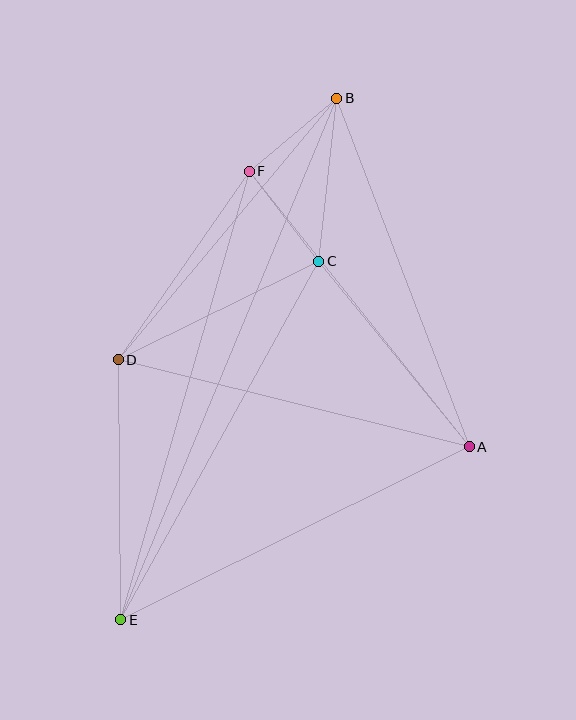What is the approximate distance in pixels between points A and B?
The distance between A and B is approximately 373 pixels.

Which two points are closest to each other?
Points C and F are closest to each other.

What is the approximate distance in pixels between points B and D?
The distance between B and D is approximately 341 pixels.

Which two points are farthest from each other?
Points B and E are farthest from each other.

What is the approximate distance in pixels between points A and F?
The distance between A and F is approximately 353 pixels.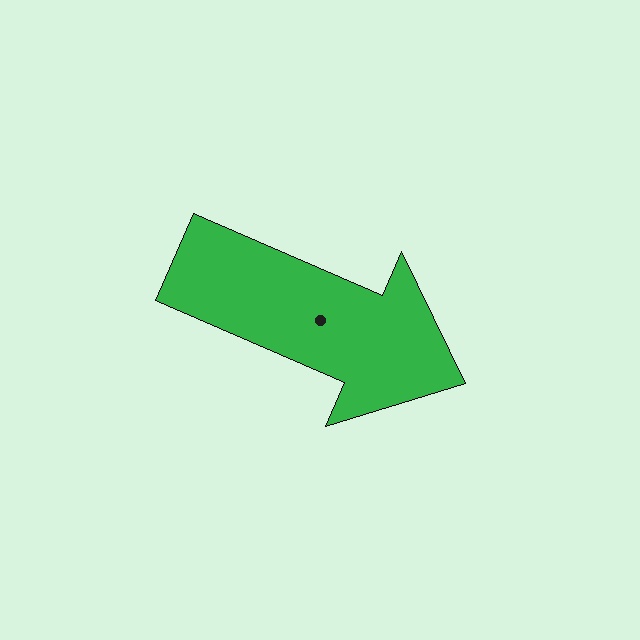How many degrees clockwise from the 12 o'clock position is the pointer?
Approximately 114 degrees.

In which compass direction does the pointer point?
Southeast.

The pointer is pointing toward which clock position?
Roughly 4 o'clock.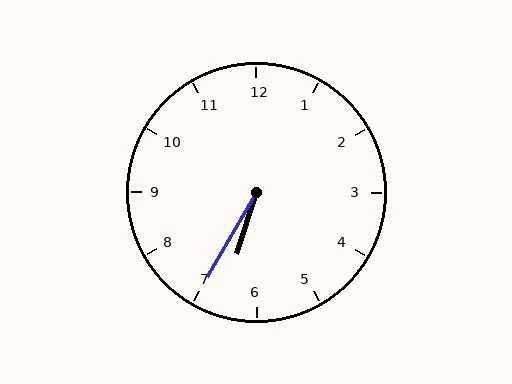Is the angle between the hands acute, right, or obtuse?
It is acute.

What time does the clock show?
6:35.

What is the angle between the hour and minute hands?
Approximately 12 degrees.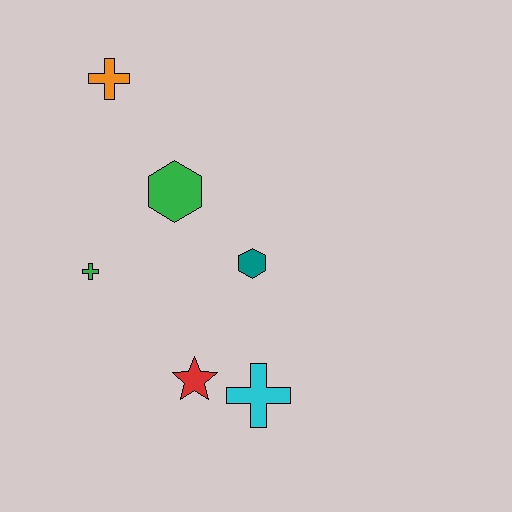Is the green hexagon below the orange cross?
Yes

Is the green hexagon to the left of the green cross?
No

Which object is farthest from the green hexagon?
The cyan cross is farthest from the green hexagon.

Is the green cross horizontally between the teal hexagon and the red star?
No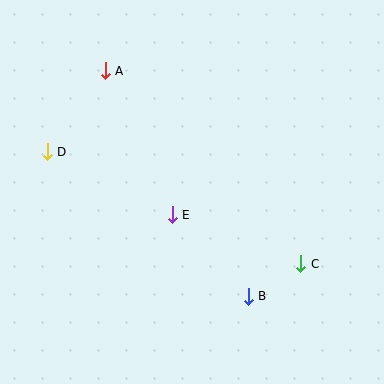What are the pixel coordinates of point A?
Point A is at (105, 71).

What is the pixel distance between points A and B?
The distance between A and B is 267 pixels.